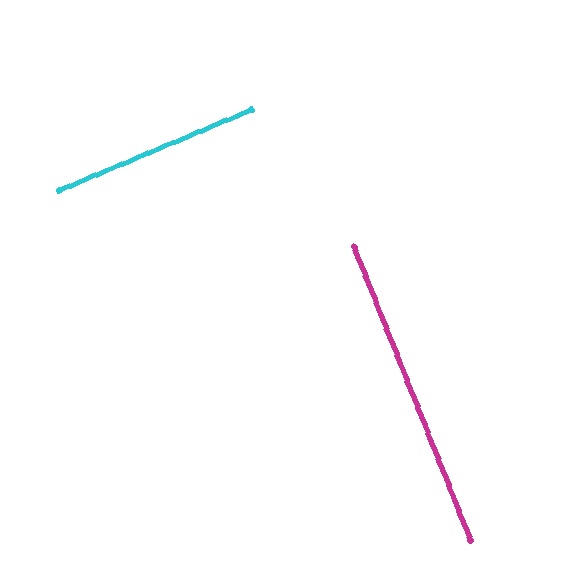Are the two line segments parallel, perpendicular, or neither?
Perpendicular — they meet at approximately 89°.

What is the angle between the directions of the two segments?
Approximately 89 degrees.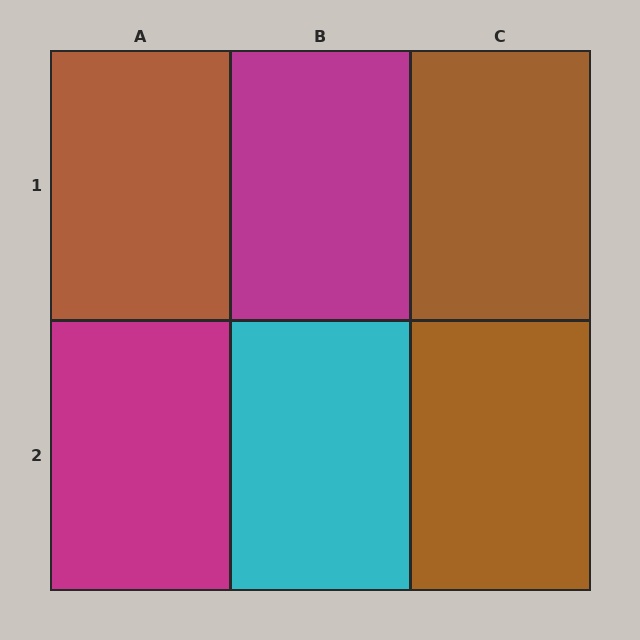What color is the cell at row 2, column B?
Cyan.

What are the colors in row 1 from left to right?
Brown, magenta, brown.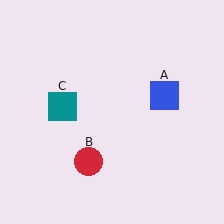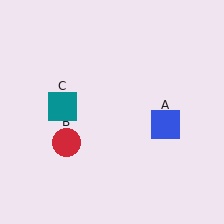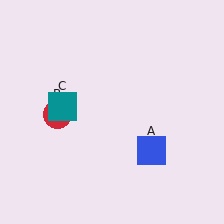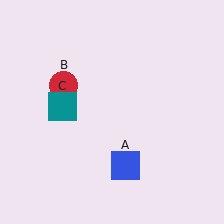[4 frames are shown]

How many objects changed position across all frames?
2 objects changed position: blue square (object A), red circle (object B).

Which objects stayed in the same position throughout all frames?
Teal square (object C) remained stationary.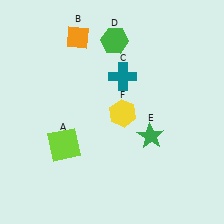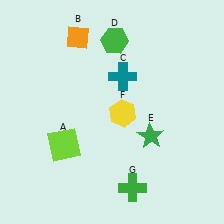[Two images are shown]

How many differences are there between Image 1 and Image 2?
There is 1 difference between the two images.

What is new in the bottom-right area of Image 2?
A green cross (G) was added in the bottom-right area of Image 2.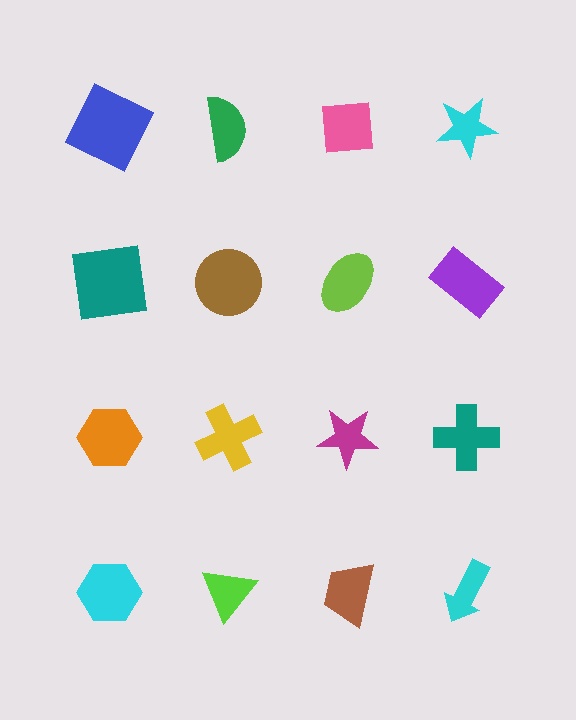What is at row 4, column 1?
A cyan hexagon.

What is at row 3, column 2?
A yellow cross.